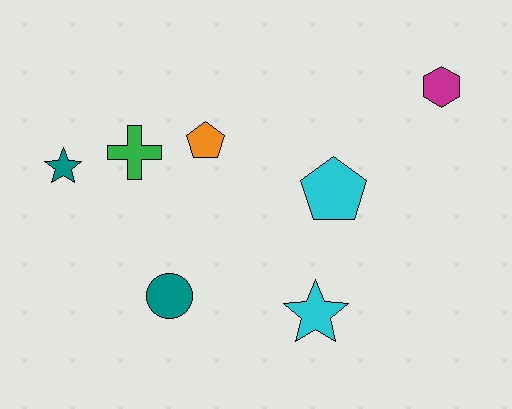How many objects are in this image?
There are 7 objects.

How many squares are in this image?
There are no squares.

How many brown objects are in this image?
There are no brown objects.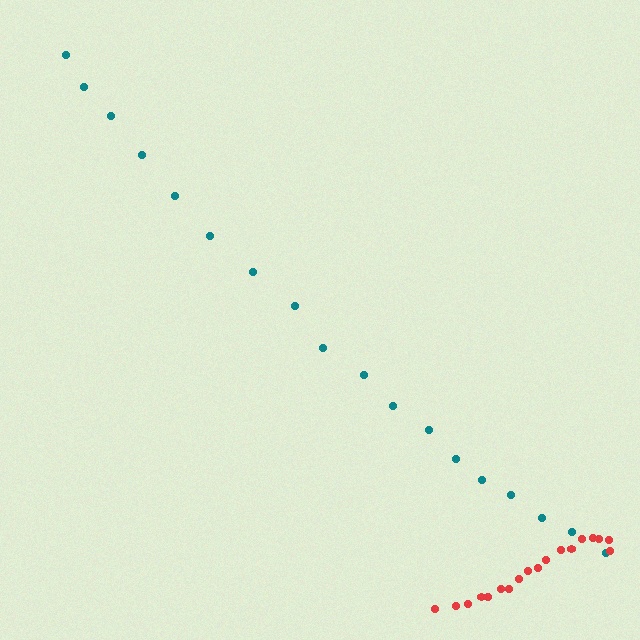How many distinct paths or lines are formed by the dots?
There are 2 distinct paths.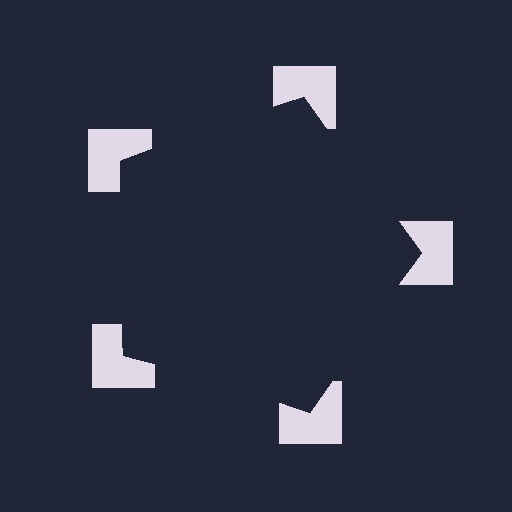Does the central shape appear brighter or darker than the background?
It typically appears slightly darker than the background, even though no actual brightness change is drawn.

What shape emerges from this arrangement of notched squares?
An illusory pentagon — its edges are inferred from the aligned wedge cuts in the notched squares, not physically drawn.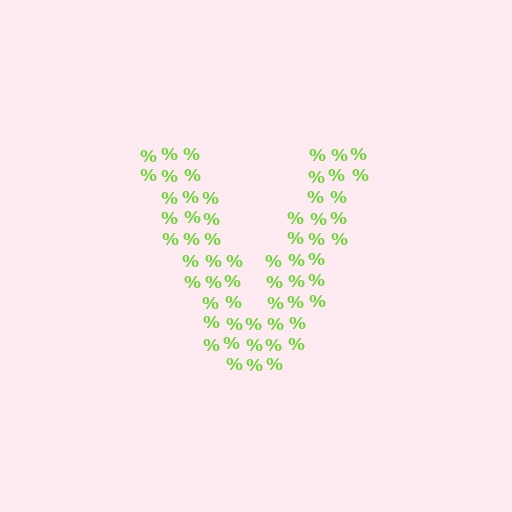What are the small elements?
The small elements are percent signs.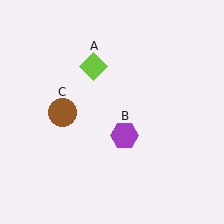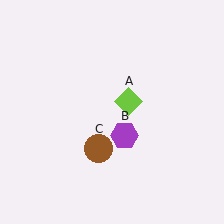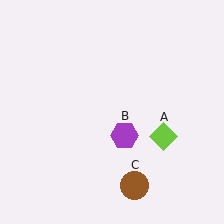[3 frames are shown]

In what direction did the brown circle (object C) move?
The brown circle (object C) moved down and to the right.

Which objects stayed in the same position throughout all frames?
Purple hexagon (object B) remained stationary.